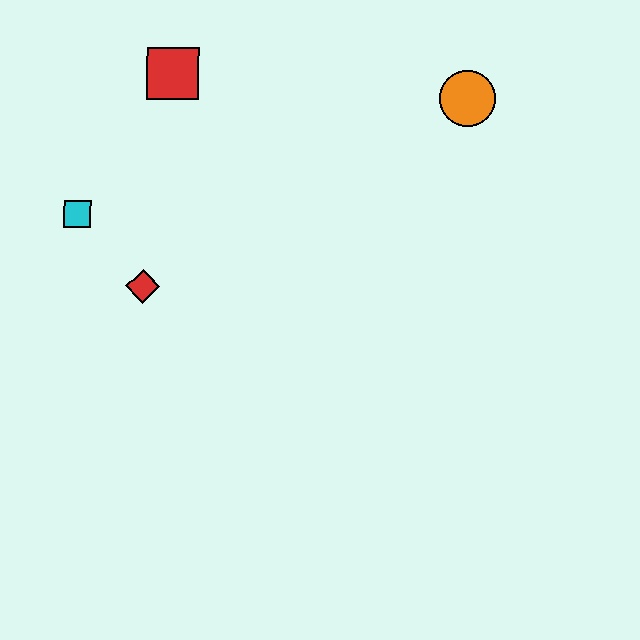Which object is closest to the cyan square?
The red diamond is closest to the cyan square.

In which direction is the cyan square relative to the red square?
The cyan square is below the red square.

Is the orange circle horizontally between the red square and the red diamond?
No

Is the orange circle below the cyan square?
No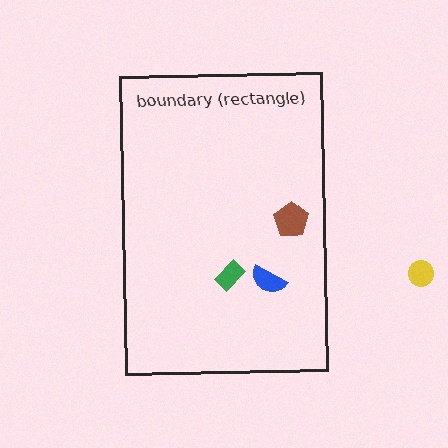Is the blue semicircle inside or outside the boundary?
Inside.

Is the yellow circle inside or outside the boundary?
Outside.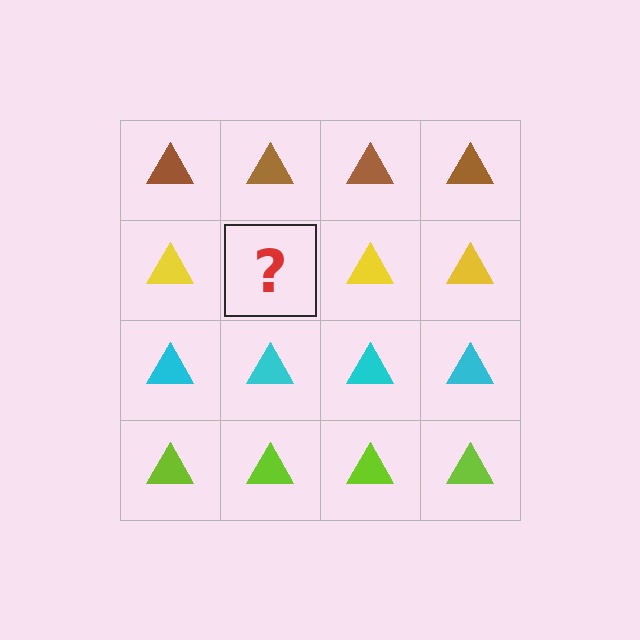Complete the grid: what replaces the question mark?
The question mark should be replaced with a yellow triangle.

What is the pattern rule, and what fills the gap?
The rule is that each row has a consistent color. The gap should be filled with a yellow triangle.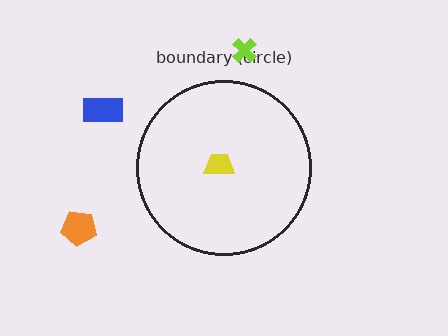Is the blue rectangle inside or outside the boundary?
Outside.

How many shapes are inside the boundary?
1 inside, 3 outside.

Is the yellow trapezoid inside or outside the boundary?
Inside.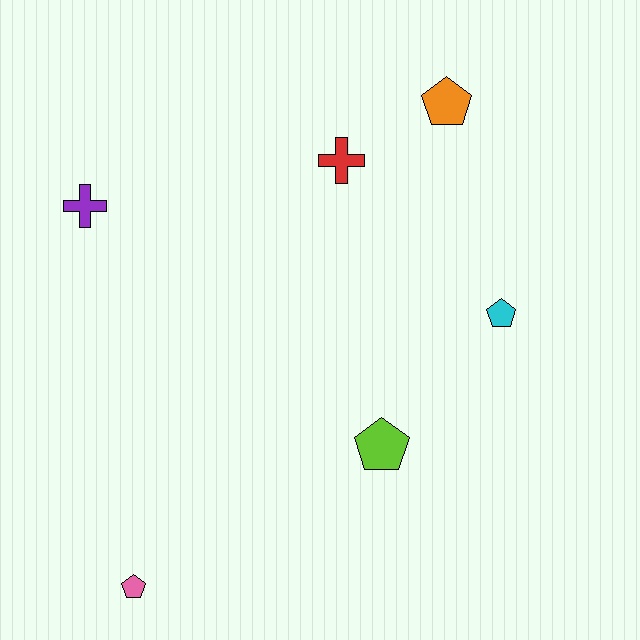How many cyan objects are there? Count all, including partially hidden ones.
There is 1 cyan object.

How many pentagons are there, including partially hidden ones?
There are 4 pentagons.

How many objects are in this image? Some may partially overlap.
There are 6 objects.